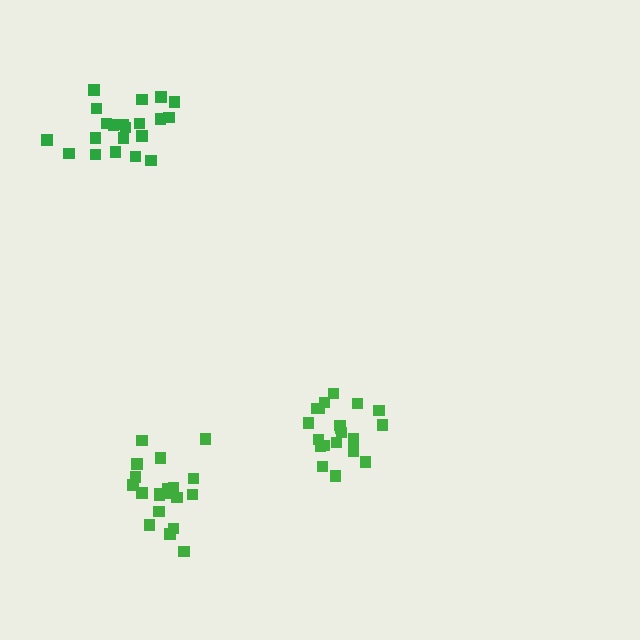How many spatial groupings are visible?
There are 3 spatial groupings.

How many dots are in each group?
Group 1: 21 dots, Group 2: 21 dots, Group 3: 20 dots (62 total).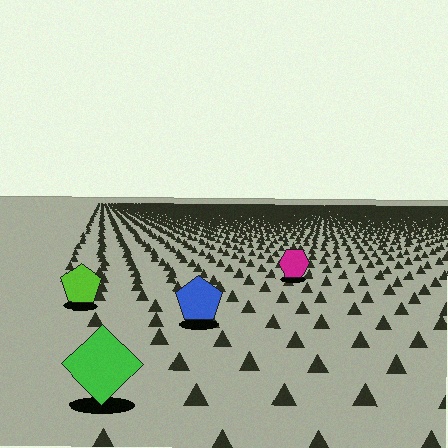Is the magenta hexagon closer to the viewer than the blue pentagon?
No. The blue pentagon is closer — you can tell from the texture gradient: the ground texture is coarser near it.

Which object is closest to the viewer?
The green diamond is closest. The texture marks near it are larger and more spread out.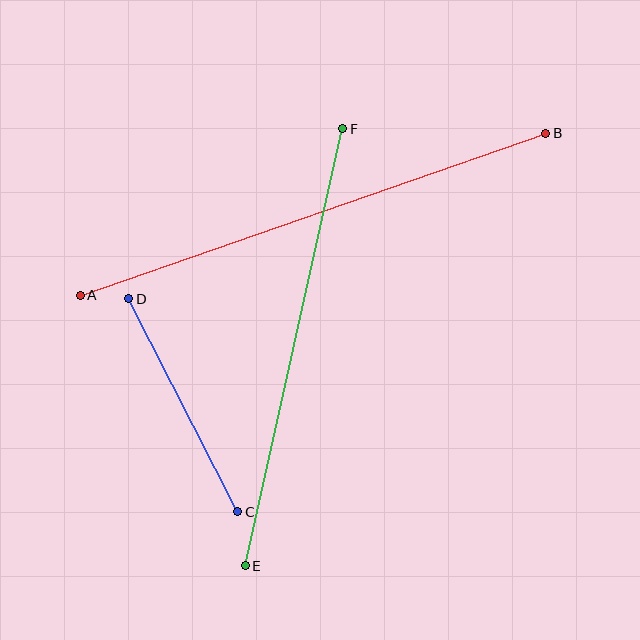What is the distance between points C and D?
The distance is approximately 239 pixels.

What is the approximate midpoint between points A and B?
The midpoint is at approximately (313, 214) pixels.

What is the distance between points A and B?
The distance is approximately 493 pixels.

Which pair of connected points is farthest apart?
Points A and B are farthest apart.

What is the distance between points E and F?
The distance is approximately 448 pixels.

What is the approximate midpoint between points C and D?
The midpoint is at approximately (183, 405) pixels.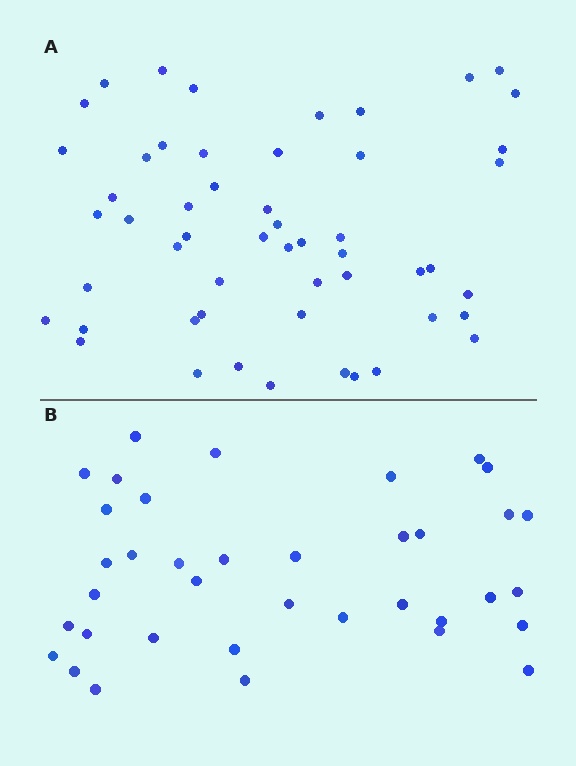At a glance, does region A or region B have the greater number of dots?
Region A (the top region) has more dots.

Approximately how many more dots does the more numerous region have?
Region A has approximately 15 more dots than region B.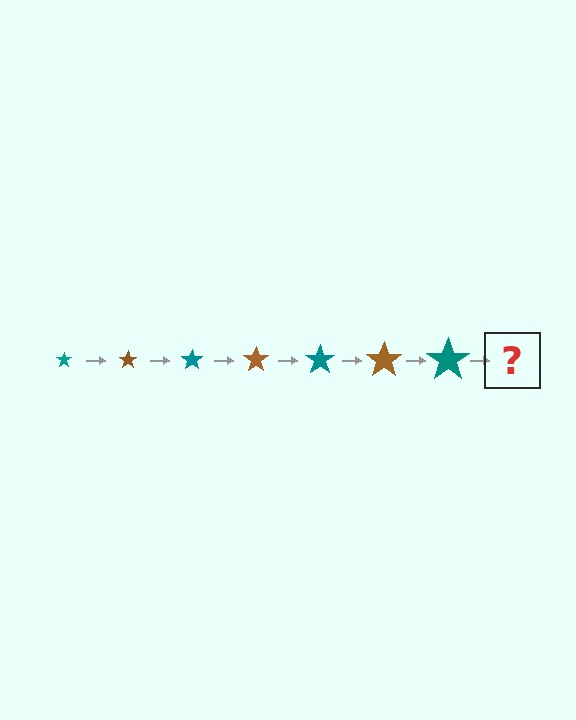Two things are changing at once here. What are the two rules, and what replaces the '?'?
The two rules are that the star grows larger each step and the color cycles through teal and brown. The '?' should be a brown star, larger than the previous one.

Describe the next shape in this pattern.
It should be a brown star, larger than the previous one.